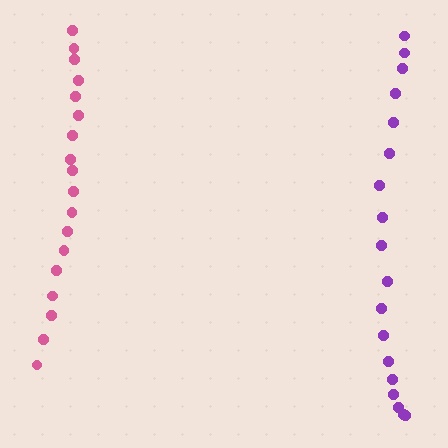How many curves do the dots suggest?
There are 2 distinct paths.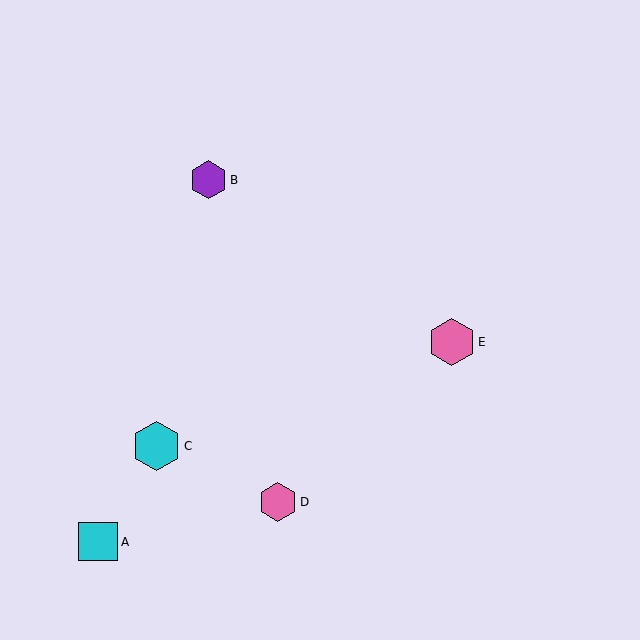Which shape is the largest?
The cyan hexagon (labeled C) is the largest.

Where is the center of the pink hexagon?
The center of the pink hexagon is at (278, 502).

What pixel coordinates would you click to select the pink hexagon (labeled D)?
Click at (278, 502) to select the pink hexagon D.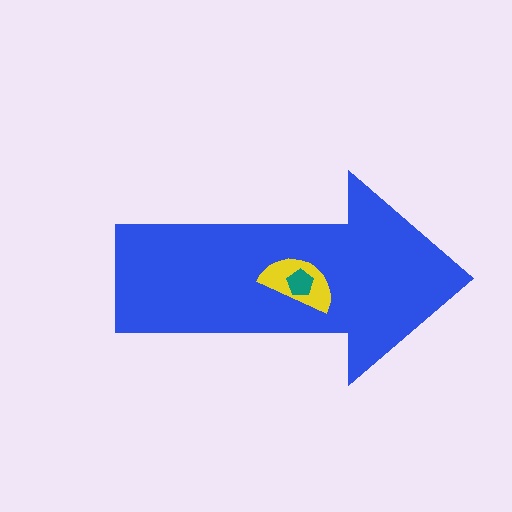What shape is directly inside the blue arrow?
The yellow semicircle.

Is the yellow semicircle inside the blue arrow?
Yes.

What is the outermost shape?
The blue arrow.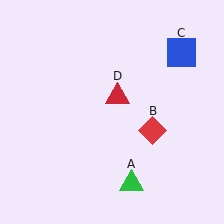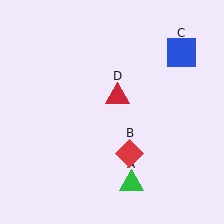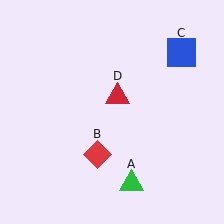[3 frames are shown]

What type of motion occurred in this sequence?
The red diamond (object B) rotated clockwise around the center of the scene.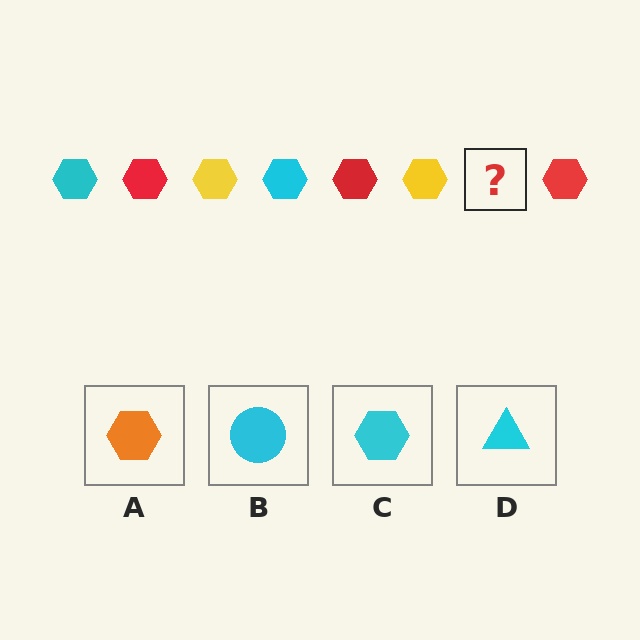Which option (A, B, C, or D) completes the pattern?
C.